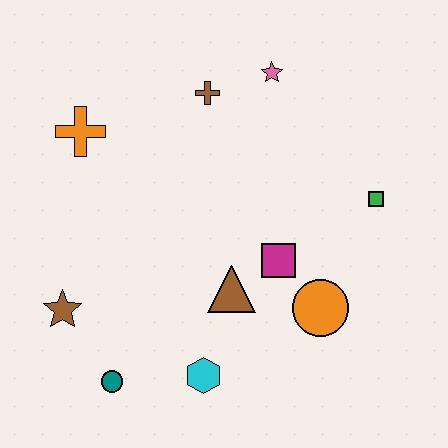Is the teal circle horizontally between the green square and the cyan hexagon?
No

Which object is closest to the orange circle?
The magenta square is closest to the orange circle.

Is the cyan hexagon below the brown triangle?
Yes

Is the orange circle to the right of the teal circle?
Yes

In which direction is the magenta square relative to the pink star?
The magenta square is below the pink star.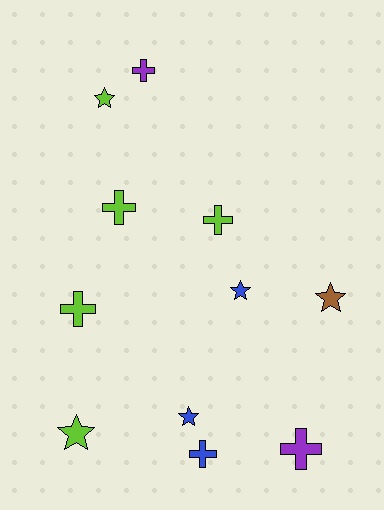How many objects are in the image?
There are 11 objects.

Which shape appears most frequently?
Cross, with 6 objects.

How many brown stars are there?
There is 1 brown star.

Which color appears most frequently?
Lime, with 5 objects.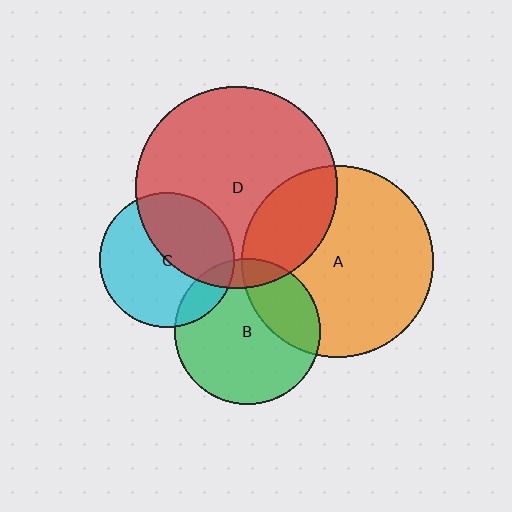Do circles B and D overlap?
Yes.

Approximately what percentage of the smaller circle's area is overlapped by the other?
Approximately 10%.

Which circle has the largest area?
Circle D (red).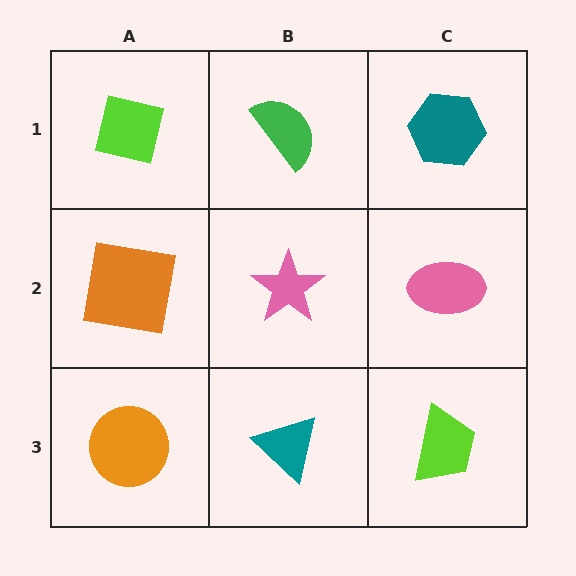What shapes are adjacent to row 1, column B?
A pink star (row 2, column B), a lime square (row 1, column A), a teal hexagon (row 1, column C).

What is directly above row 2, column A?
A lime square.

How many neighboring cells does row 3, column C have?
2.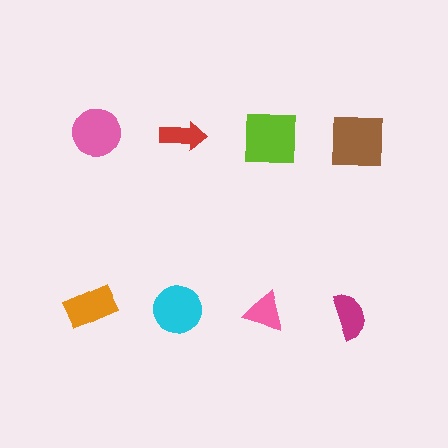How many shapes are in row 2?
4 shapes.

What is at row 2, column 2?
A cyan circle.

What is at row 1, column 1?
A pink circle.